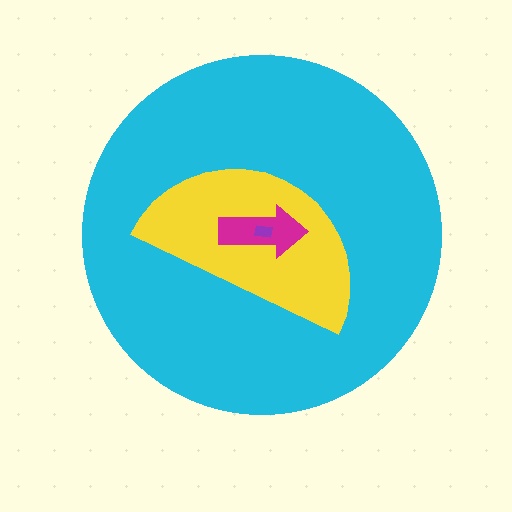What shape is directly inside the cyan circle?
The yellow semicircle.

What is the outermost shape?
The cyan circle.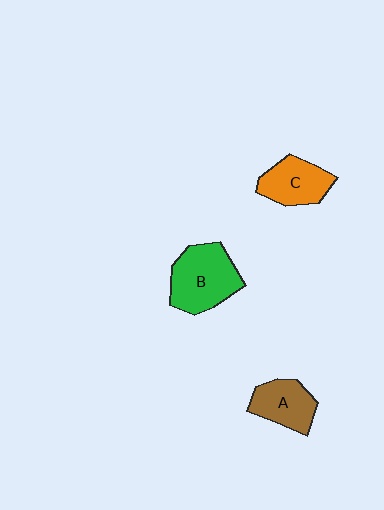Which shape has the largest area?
Shape B (green).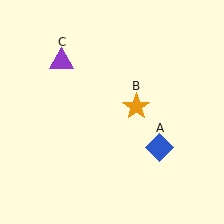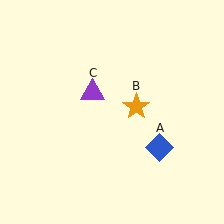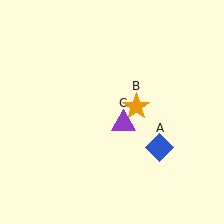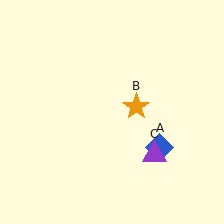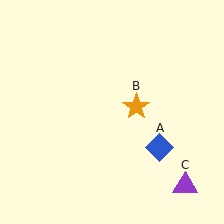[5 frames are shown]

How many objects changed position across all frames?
1 object changed position: purple triangle (object C).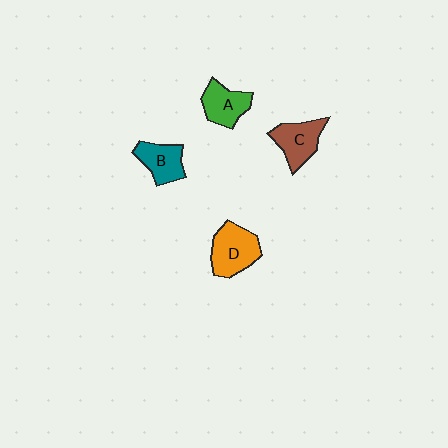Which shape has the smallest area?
Shape B (teal).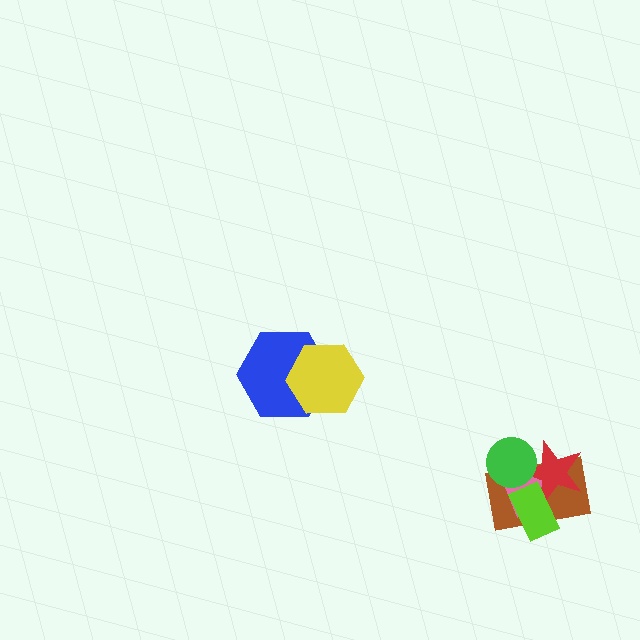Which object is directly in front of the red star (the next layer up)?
The green circle is directly in front of the red star.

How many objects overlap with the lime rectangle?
3 objects overlap with the lime rectangle.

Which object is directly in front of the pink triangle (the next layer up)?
The red star is directly in front of the pink triangle.